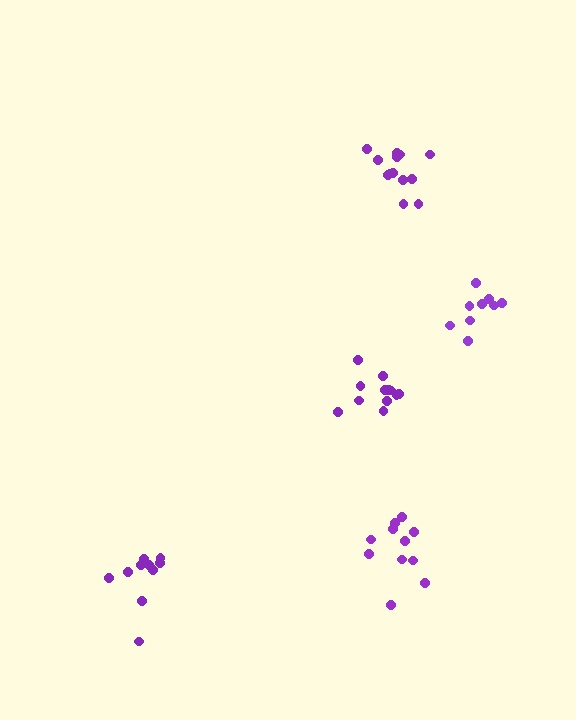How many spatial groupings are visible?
There are 5 spatial groupings.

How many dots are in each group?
Group 1: 12 dots, Group 2: 10 dots, Group 3: 13 dots, Group 4: 11 dots, Group 5: 9 dots (55 total).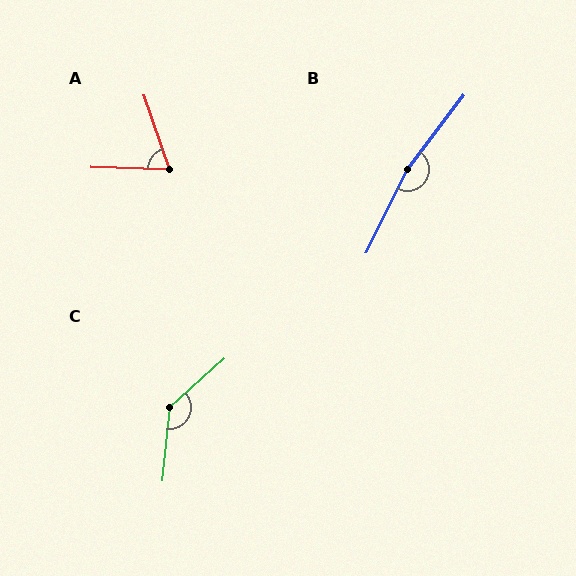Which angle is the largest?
B, at approximately 169 degrees.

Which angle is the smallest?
A, at approximately 70 degrees.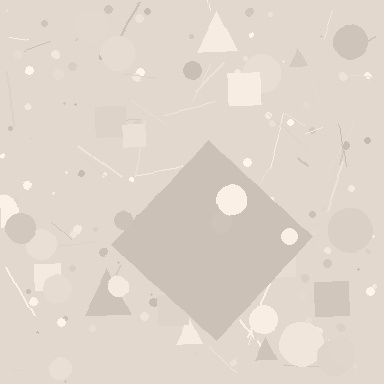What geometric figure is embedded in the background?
A diamond is embedded in the background.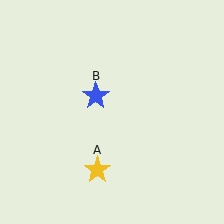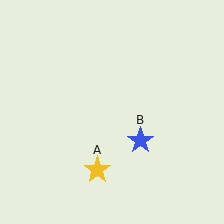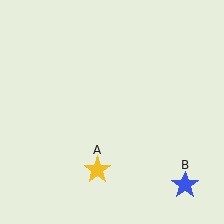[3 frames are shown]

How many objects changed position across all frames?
1 object changed position: blue star (object B).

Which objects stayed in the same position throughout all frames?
Yellow star (object A) remained stationary.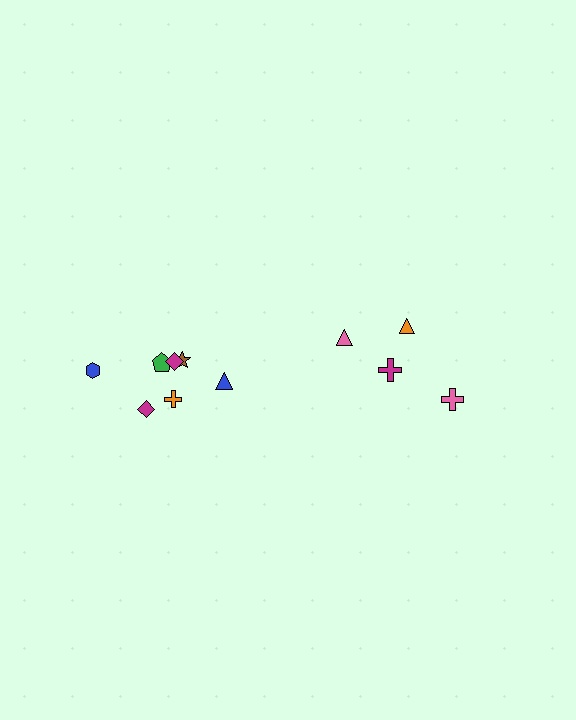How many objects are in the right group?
There are 4 objects.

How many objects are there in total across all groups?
There are 11 objects.